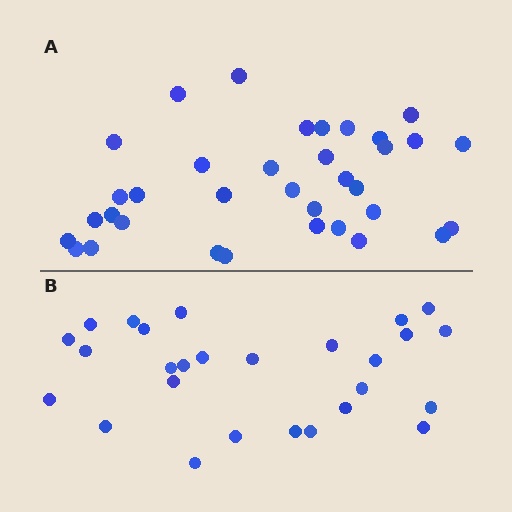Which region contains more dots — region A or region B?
Region A (the top region) has more dots.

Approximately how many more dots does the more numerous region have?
Region A has roughly 8 or so more dots than region B.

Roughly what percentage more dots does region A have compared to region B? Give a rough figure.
About 30% more.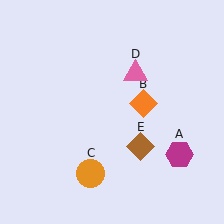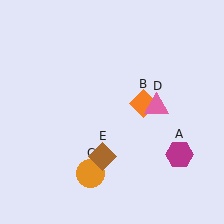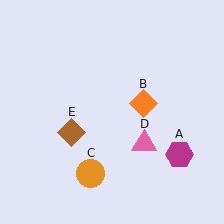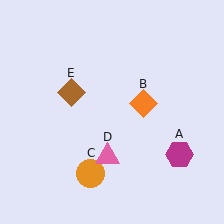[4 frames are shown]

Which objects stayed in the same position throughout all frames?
Magenta hexagon (object A) and orange diamond (object B) and orange circle (object C) remained stationary.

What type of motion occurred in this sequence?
The pink triangle (object D), brown diamond (object E) rotated clockwise around the center of the scene.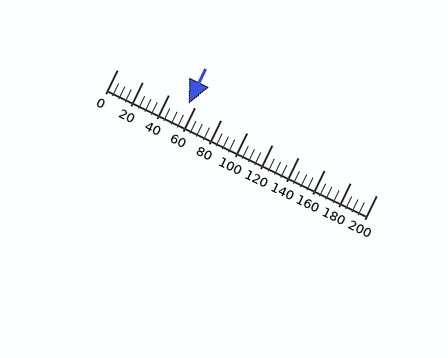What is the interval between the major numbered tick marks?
The major tick marks are spaced 20 units apart.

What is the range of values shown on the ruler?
The ruler shows values from 0 to 200.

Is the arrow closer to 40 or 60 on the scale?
The arrow is closer to 60.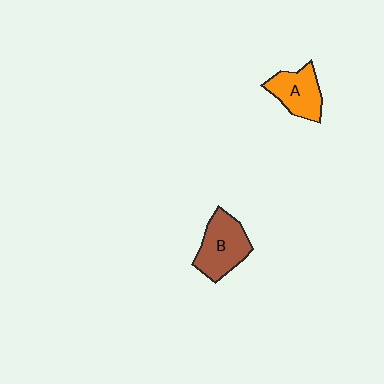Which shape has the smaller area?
Shape A (orange).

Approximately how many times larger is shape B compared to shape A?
Approximately 1.2 times.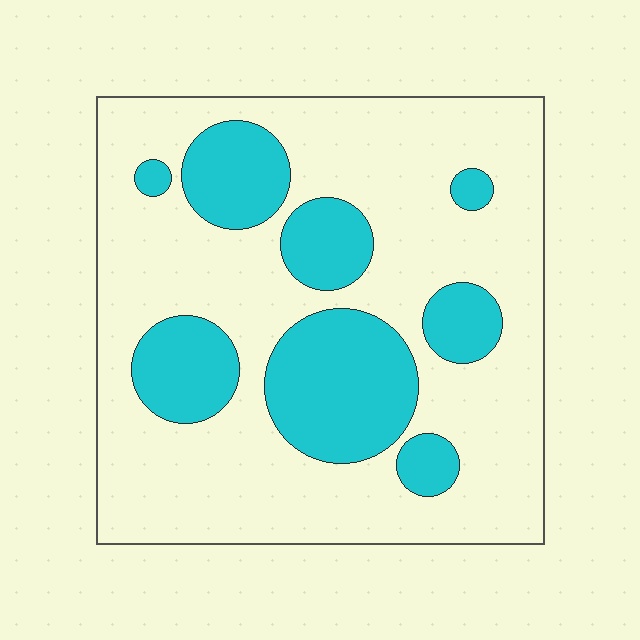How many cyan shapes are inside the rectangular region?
8.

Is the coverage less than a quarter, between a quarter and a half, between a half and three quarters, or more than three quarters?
Between a quarter and a half.